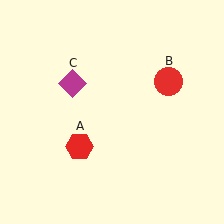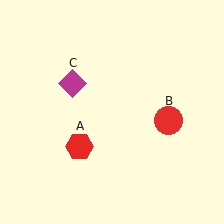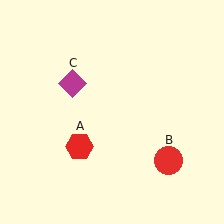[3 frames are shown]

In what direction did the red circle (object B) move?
The red circle (object B) moved down.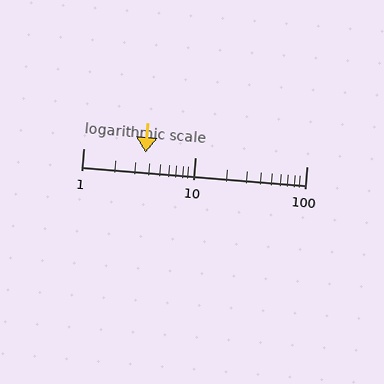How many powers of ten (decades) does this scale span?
The scale spans 2 decades, from 1 to 100.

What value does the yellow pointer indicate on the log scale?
The pointer indicates approximately 3.6.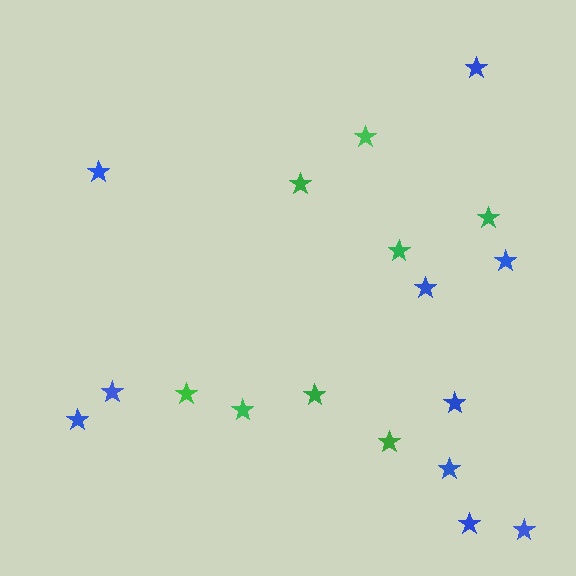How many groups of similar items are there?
There are 2 groups: one group of blue stars (10) and one group of green stars (8).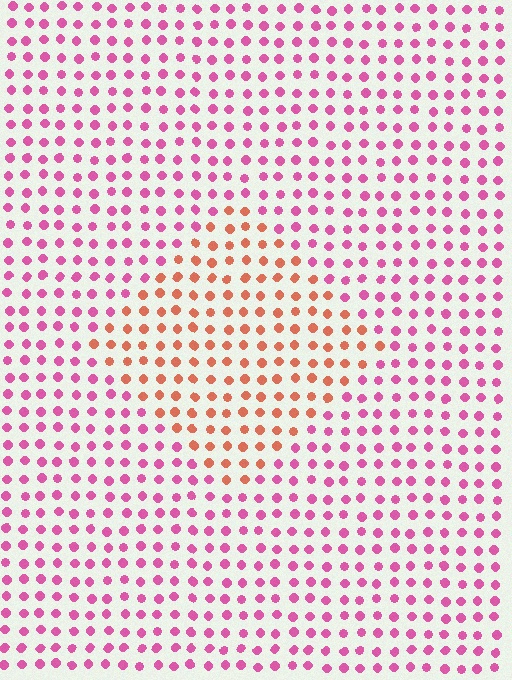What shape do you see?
I see a diamond.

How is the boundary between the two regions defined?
The boundary is defined purely by a slight shift in hue (about 47 degrees). Spacing, size, and orientation are identical on both sides.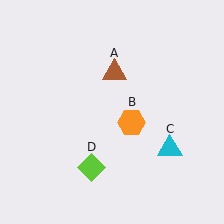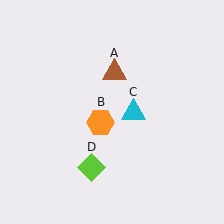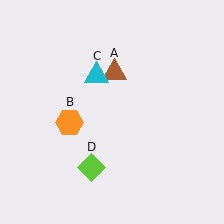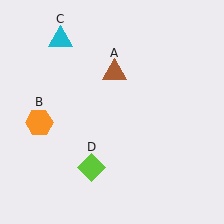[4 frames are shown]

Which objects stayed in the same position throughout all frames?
Brown triangle (object A) and lime diamond (object D) remained stationary.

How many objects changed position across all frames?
2 objects changed position: orange hexagon (object B), cyan triangle (object C).